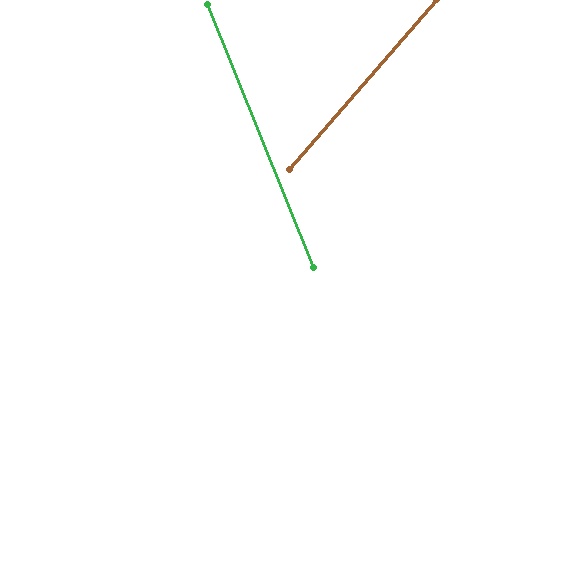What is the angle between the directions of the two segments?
Approximately 63 degrees.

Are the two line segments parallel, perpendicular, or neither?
Neither parallel nor perpendicular — they differ by about 63°.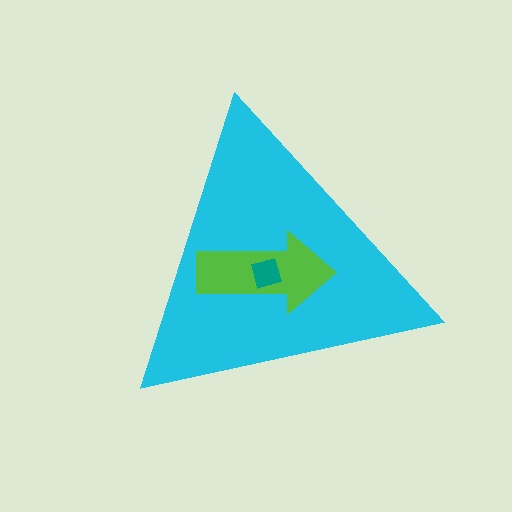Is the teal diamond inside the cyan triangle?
Yes.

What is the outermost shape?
The cyan triangle.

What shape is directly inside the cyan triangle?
The lime arrow.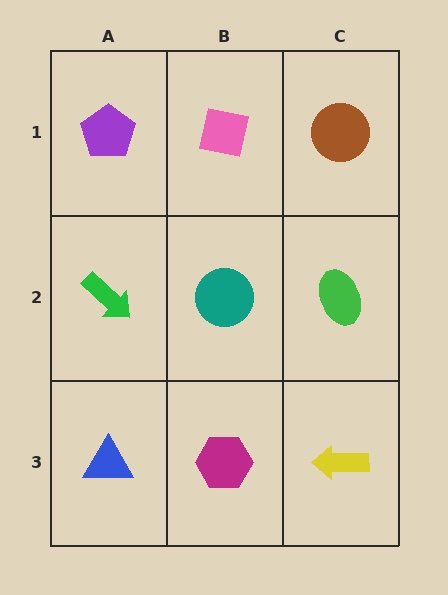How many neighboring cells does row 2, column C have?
3.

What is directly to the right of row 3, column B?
A yellow arrow.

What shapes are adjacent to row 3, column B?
A teal circle (row 2, column B), a blue triangle (row 3, column A), a yellow arrow (row 3, column C).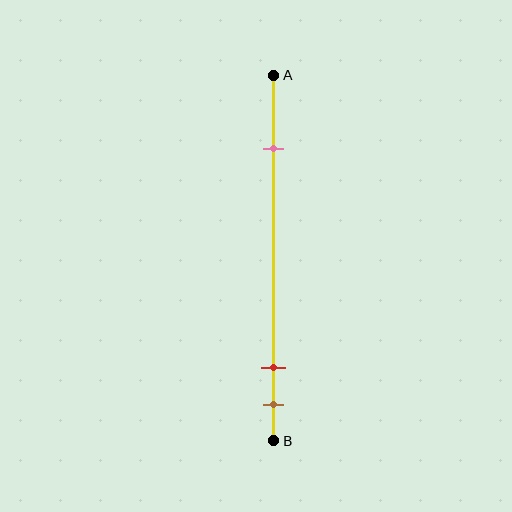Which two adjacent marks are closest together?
The red and brown marks are the closest adjacent pair.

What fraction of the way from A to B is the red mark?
The red mark is approximately 80% (0.8) of the way from A to B.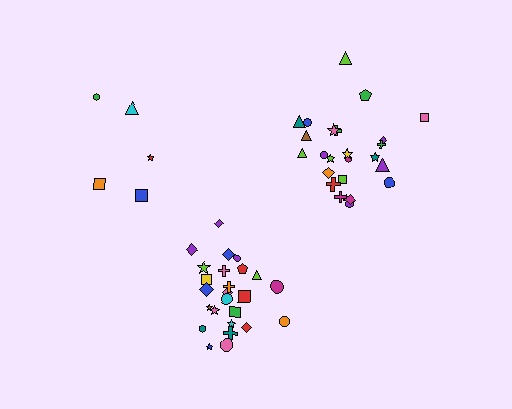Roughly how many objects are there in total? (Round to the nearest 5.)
Roughly 55 objects in total.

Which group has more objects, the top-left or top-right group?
The top-right group.